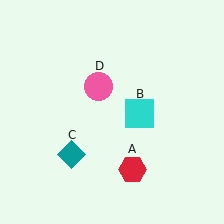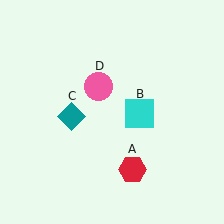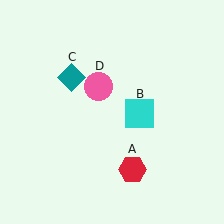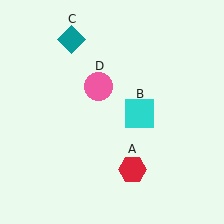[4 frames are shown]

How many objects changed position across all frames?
1 object changed position: teal diamond (object C).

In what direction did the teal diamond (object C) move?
The teal diamond (object C) moved up.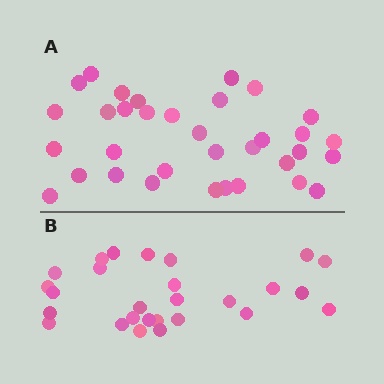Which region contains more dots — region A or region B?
Region A (the top region) has more dots.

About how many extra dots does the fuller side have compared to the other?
Region A has roughly 8 or so more dots than region B.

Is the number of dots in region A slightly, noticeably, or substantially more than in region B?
Region A has noticeably more, but not dramatically so. The ratio is roughly 1.3 to 1.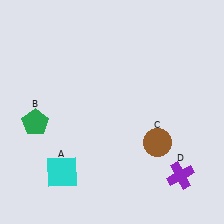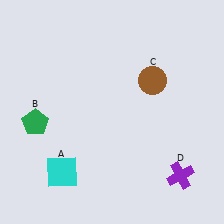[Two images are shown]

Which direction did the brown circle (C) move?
The brown circle (C) moved up.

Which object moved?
The brown circle (C) moved up.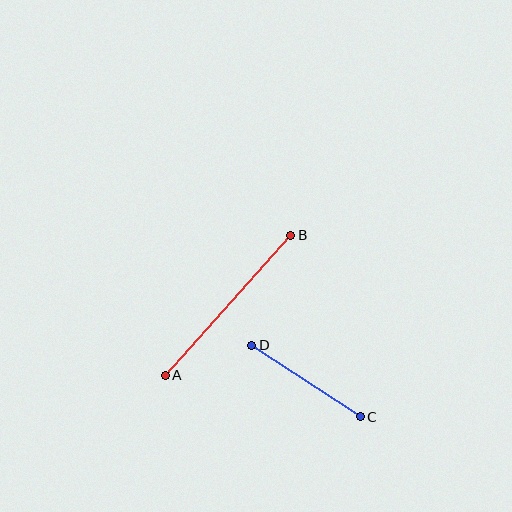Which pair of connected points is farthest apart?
Points A and B are farthest apart.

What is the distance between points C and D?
The distance is approximately 130 pixels.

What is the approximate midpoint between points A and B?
The midpoint is at approximately (228, 305) pixels.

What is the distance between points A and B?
The distance is approximately 188 pixels.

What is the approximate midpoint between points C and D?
The midpoint is at approximately (306, 381) pixels.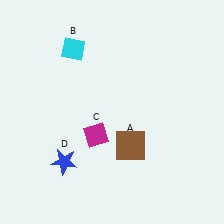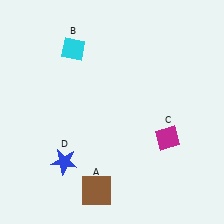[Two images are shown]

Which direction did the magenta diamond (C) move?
The magenta diamond (C) moved right.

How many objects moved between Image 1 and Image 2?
2 objects moved between the two images.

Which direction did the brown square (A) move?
The brown square (A) moved down.